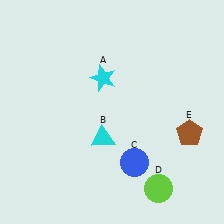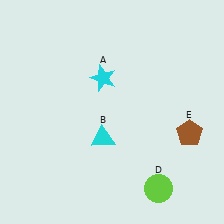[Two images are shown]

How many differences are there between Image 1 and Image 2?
There is 1 difference between the two images.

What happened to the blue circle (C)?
The blue circle (C) was removed in Image 2. It was in the bottom-right area of Image 1.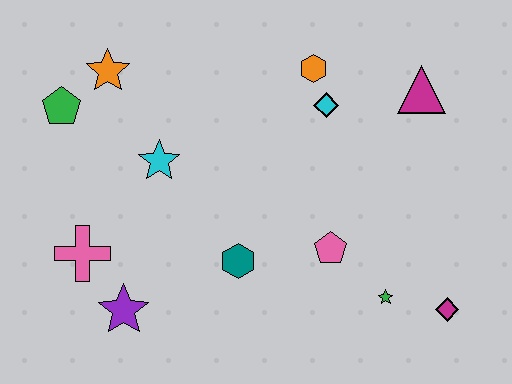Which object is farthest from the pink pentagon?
The green pentagon is farthest from the pink pentagon.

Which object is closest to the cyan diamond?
The orange hexagon is closest to the cyan diamond.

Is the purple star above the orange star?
No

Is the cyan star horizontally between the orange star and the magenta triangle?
Yes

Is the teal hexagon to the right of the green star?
No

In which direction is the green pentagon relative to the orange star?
The green pentagon is to the left of the orange star.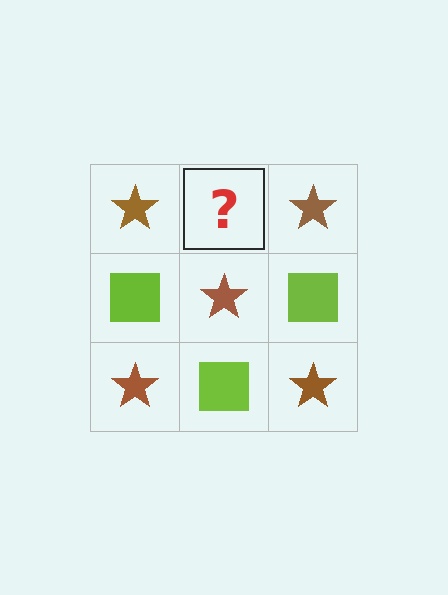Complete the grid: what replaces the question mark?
The question mark should be replaced with a lime square.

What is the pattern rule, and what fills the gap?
The rule is that it alternates brown star and lime square in a checkerboard pattern. The gap should be filled with a lime square.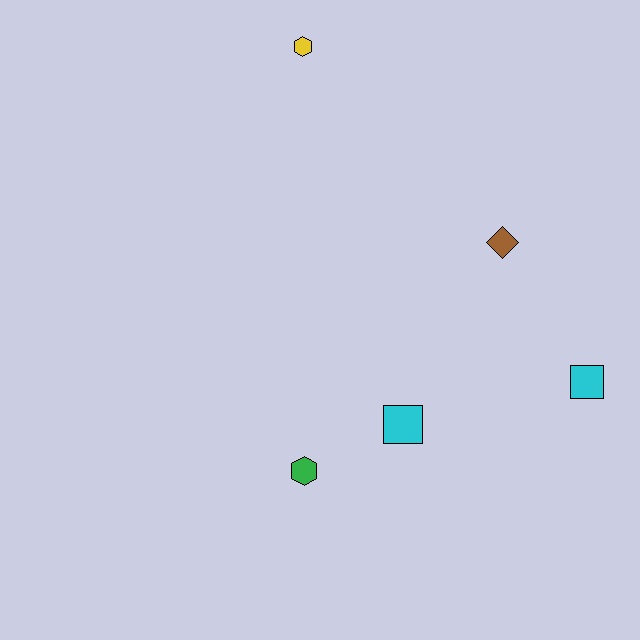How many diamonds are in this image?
There is 1 diamond.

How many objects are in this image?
There are 5 objects.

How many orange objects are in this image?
There are no orange objects.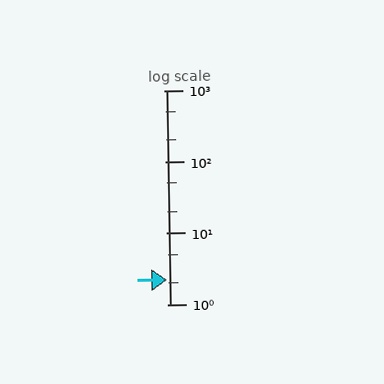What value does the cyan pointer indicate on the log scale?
The pointer indicates approximately 2.2.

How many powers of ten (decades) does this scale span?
The scale spans 3 decades, from 1 to 1000.